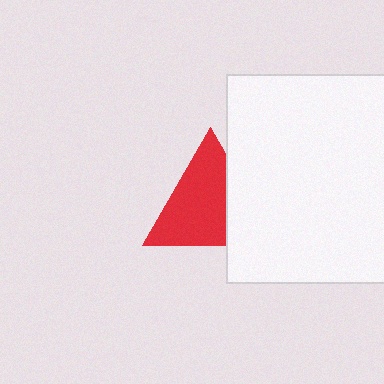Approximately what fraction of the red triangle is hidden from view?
Roughly 31% of the red triangle is hidden behind the white square.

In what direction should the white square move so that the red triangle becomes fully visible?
The white square should move right. That is the shortest direction to clear the overlap and leave the red triangle fully visible.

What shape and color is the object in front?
The object in front is a white square.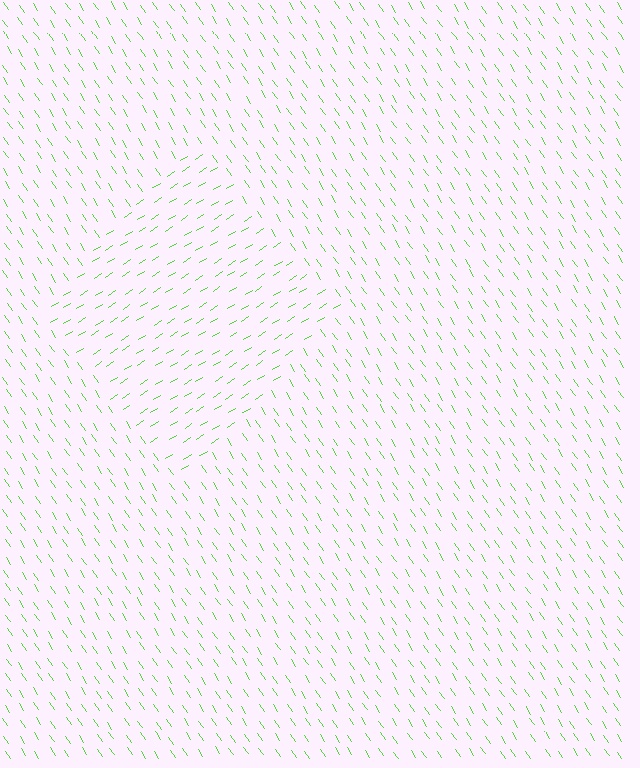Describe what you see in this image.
The image is filled with small lime line segments. A diamond region in the image has lines oriented differently from the surrounding lines, creating a visible texture boundary.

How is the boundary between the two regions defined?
The boundary is defined purely by a change in line orientation (approximately 89 degrees difference). All lines are the same color and thickness.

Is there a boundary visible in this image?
Yes, there is a texture boundary formed by a change in line orientation.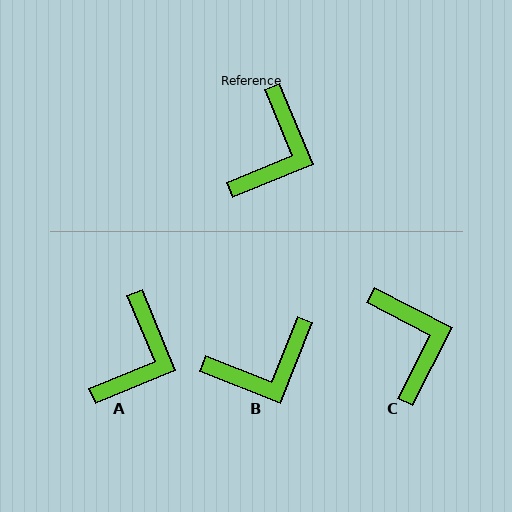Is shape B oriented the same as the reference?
No, it is off by about 44 degrees.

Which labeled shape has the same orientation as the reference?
A.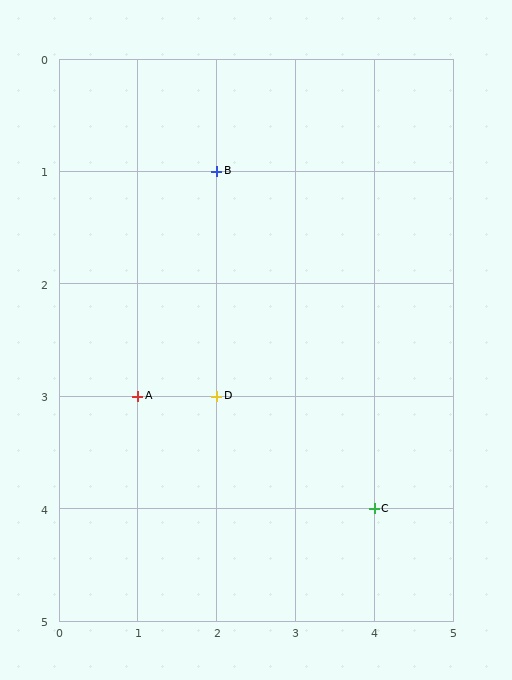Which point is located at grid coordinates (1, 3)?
Point A is at (1, 3).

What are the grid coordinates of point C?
Point C is at grid coordinates (4, 4).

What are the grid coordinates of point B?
Point B is at grid coordinates (2, 1).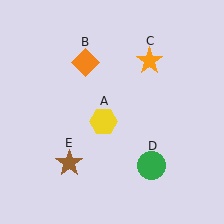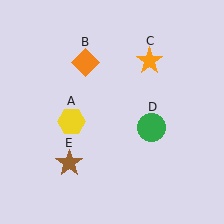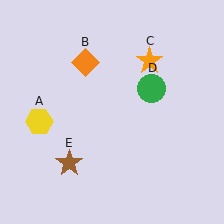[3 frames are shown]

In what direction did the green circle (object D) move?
The green circle (object D) moved up.